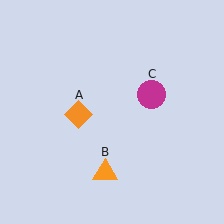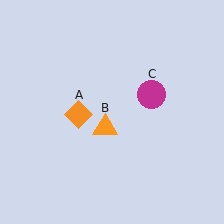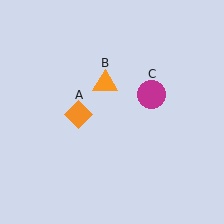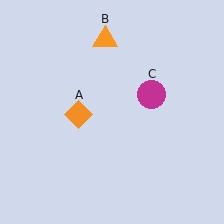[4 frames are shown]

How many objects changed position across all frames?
1 object changed position: orange triangle (object B).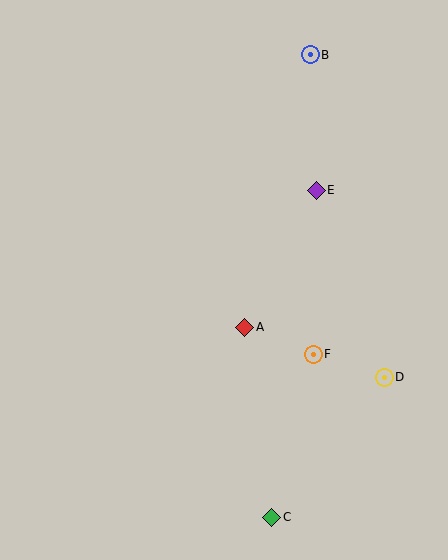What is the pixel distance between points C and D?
The distance between C and D is 179 pixels.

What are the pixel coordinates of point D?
Point D is at (384, 377).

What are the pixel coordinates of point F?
Point F is at (313, 354).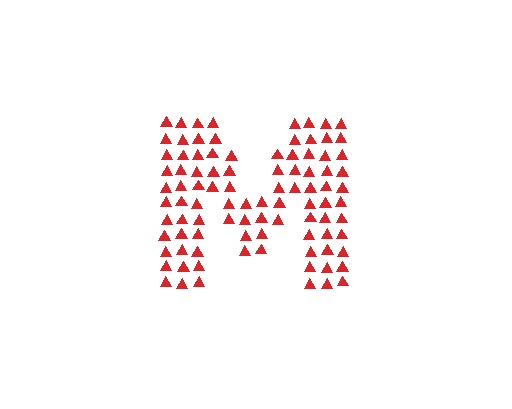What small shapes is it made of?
It is made of small triangles.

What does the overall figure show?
The overall figure shows the letter M.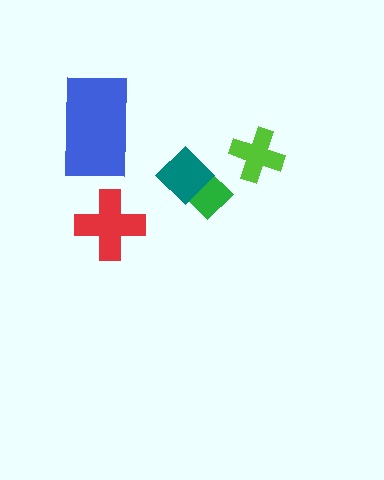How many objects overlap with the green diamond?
1 object overlaps with the green diamond.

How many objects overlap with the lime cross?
0 objects overlap with the lime cross.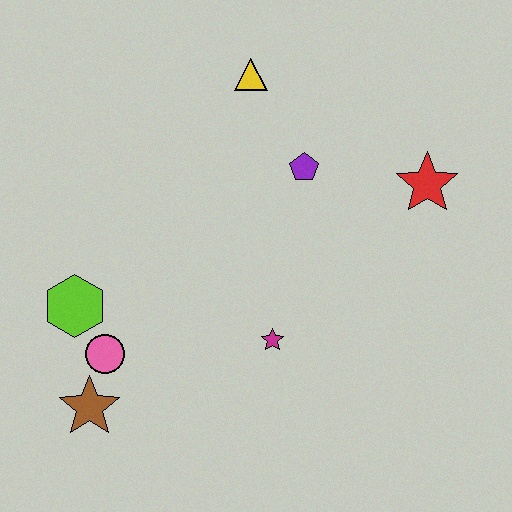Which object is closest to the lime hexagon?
The pink circle is closest to the lime hexagon.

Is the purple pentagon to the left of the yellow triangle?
No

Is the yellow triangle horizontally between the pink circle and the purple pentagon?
Yes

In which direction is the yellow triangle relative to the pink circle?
The yellow triangle is above the pink circle.